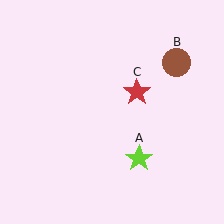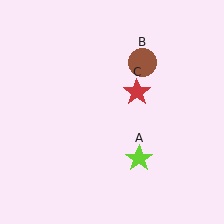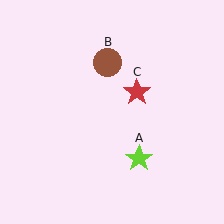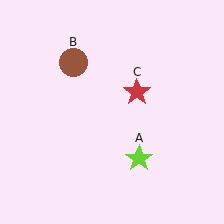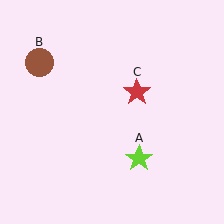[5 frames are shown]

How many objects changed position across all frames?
1 object changed position: brown circle (object B).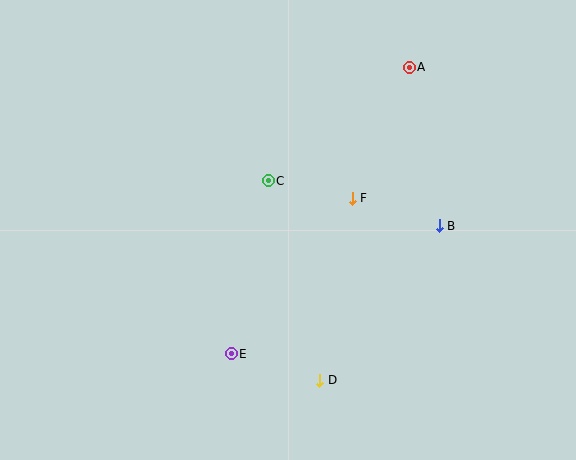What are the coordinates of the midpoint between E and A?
The midpoint between E and A is at (320, 210).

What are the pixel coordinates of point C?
Point C is at (268, 181).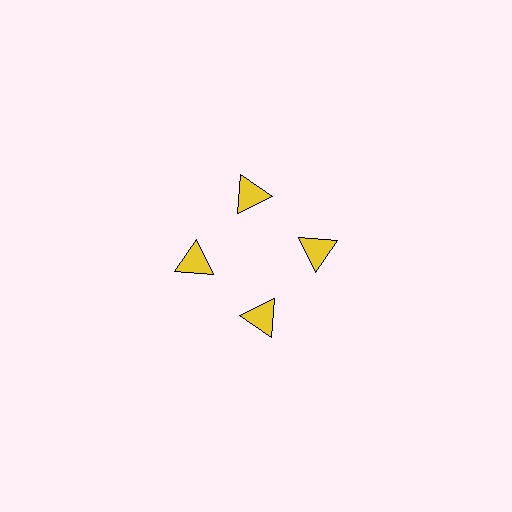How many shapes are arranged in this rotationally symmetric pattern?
There are 4 shapes, arranged in 4 groups of 1.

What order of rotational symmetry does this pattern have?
This pattern has 4-fold rotational symmetry.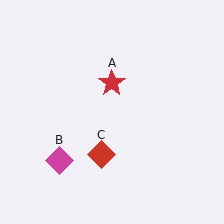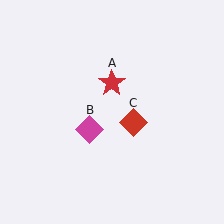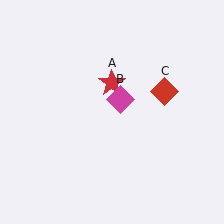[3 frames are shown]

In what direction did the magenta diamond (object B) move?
The magenta diamond (object B) moved up and to the right.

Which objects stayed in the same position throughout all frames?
Red star (object A) remained stationary.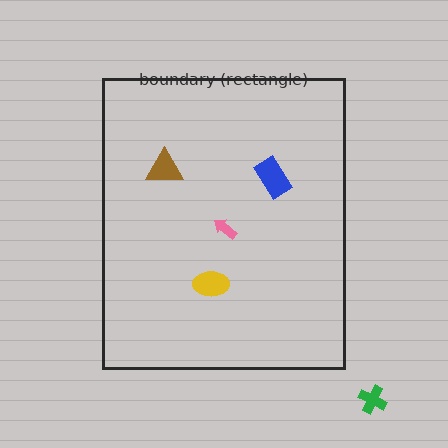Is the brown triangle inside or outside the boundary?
Inside.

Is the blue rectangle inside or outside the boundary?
Inside.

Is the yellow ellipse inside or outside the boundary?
Inside.